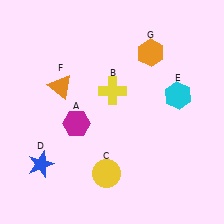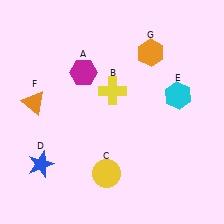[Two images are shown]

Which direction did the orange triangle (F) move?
The orange triangle (F) moved left.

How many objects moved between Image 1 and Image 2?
2 objects moved between the two images.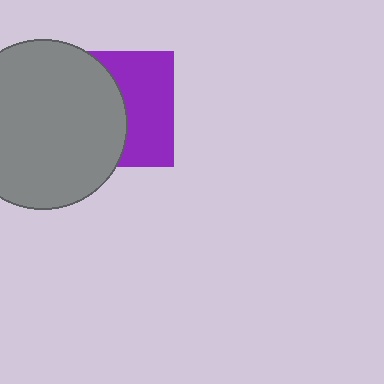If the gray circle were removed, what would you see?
You would see the complete purple square.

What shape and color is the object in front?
The object in front is a gray circle.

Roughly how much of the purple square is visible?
About half of it is visible (roughly 47%).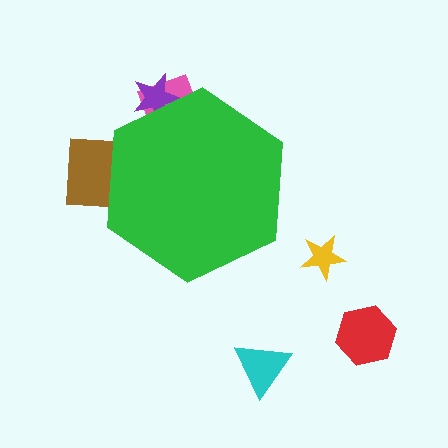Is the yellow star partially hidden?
No, the yellow star is fully visible.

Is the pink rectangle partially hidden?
Yes, the pink rectangle is partially hidden behind the green hexagon.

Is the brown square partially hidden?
Yes, the brown square is partially hidden behind the green hexagon.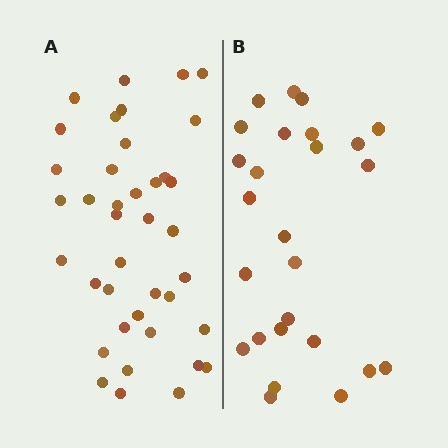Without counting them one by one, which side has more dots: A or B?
Region A (the left region) has more dots.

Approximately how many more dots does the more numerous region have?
Region A has approximately 15 more dots than region B.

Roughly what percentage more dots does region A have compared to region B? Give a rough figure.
About 50% more.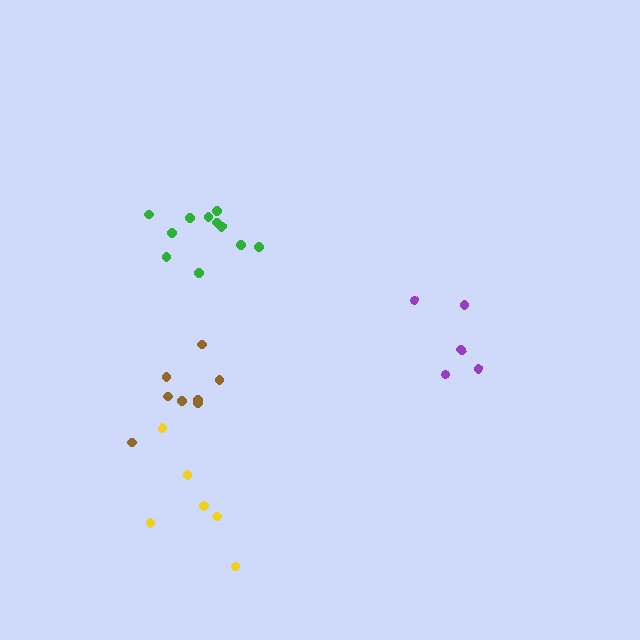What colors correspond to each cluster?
The clusters are colored: brown, purple, yellow, green.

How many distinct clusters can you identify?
There are 4 distinct clusters.